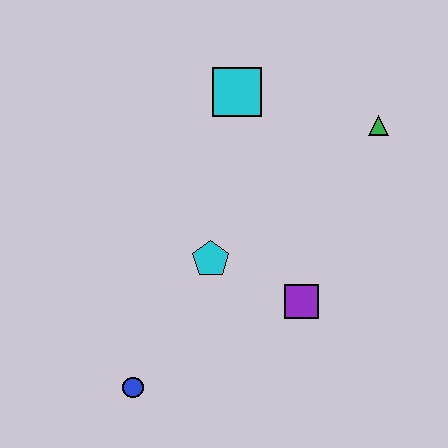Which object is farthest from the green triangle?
The blue circle is farthest from the green triangle.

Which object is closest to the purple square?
The cyan pentagon is closest to the purple square.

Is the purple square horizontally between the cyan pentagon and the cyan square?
No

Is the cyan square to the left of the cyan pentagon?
No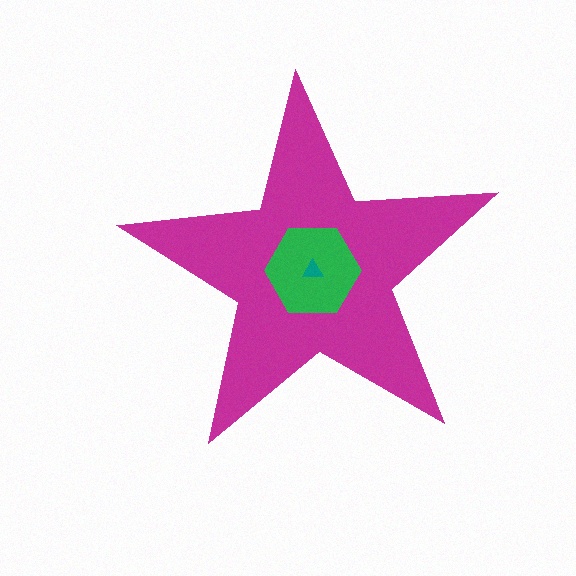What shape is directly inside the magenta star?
The green hexagon.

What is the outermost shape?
The magenta star.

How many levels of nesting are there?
3.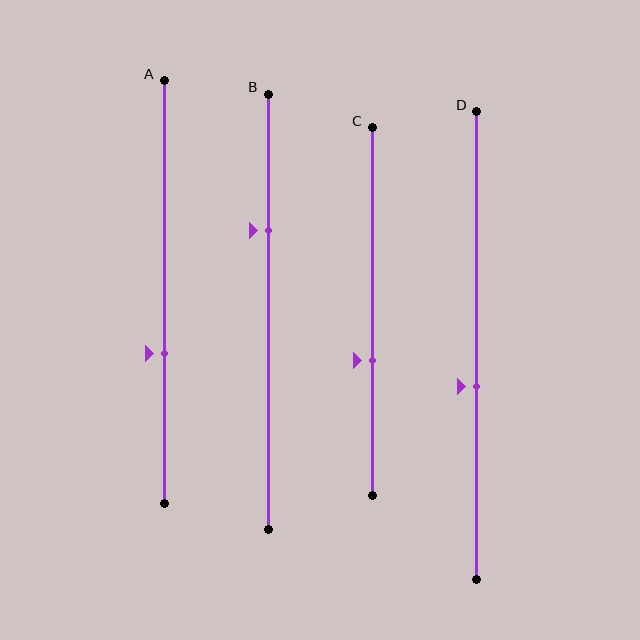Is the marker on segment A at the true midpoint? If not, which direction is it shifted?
No, the marker on segment A is shifted downward by about 14% of the segment length.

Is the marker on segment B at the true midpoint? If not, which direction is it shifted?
No, the marker on segment B is shifted upward by about 19% of the segment length.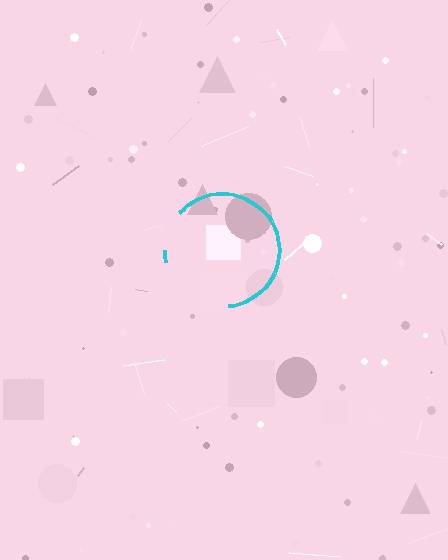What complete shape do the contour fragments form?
The contour fragments form a circle.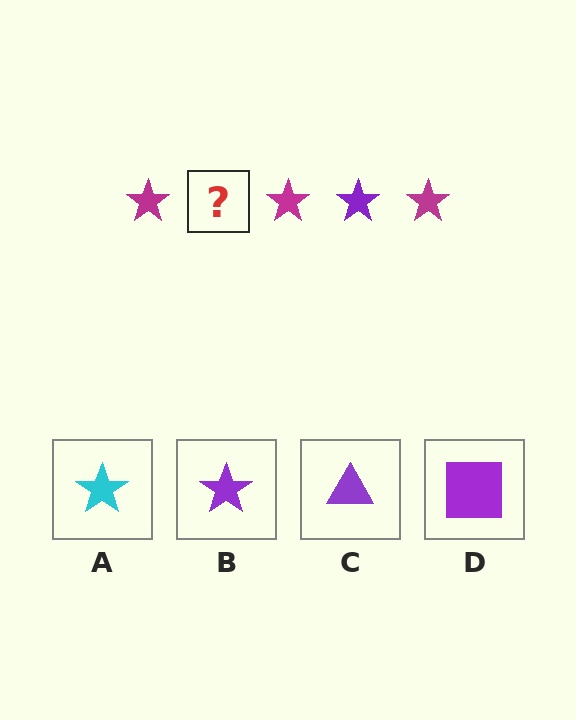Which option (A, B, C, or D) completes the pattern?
B.